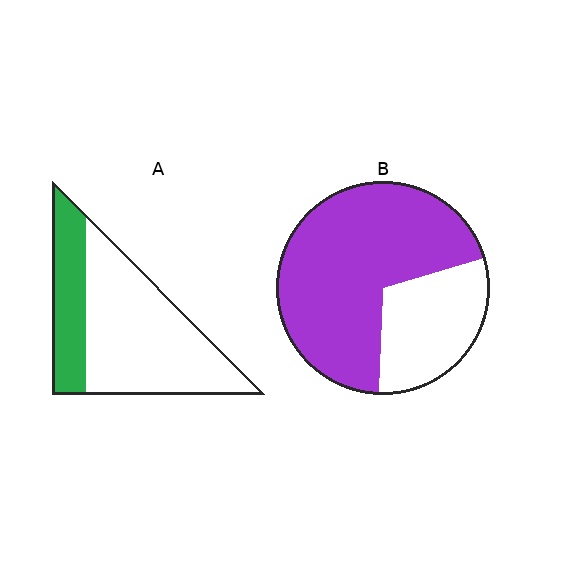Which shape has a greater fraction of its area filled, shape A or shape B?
Shape B.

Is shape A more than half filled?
No.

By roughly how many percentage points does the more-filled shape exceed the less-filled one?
By roughly 40 percentage points (B over A).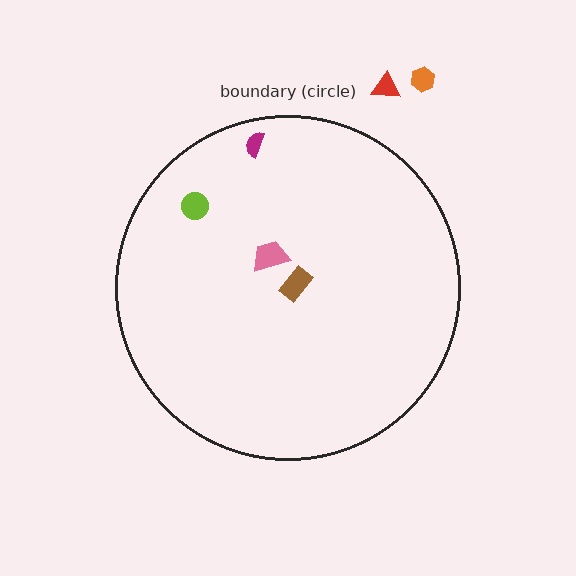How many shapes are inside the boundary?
4 inside, 2 outside.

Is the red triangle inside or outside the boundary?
Outside.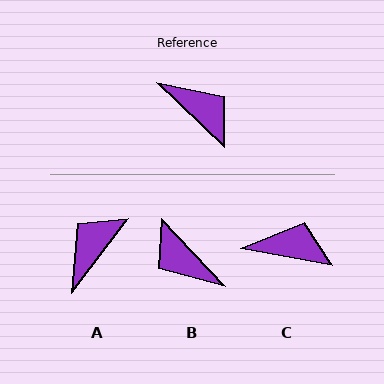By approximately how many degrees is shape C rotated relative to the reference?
Approximately 34 degrees counter-clockwise.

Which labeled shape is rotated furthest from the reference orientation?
B, about 177 degrees away.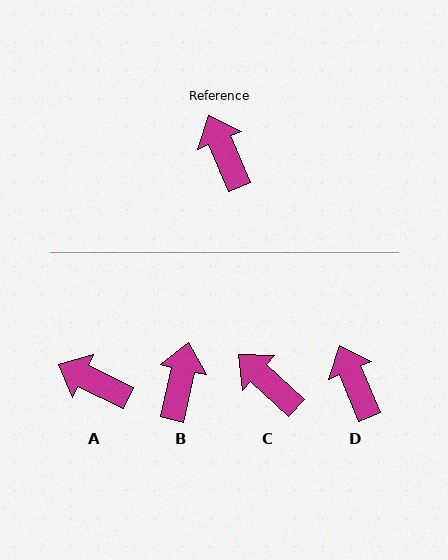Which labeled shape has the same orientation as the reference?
D.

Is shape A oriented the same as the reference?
No, it is off by about 41 degrees.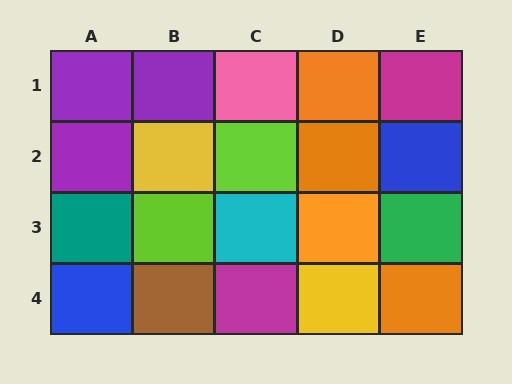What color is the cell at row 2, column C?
Lime.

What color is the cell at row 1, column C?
Pink.